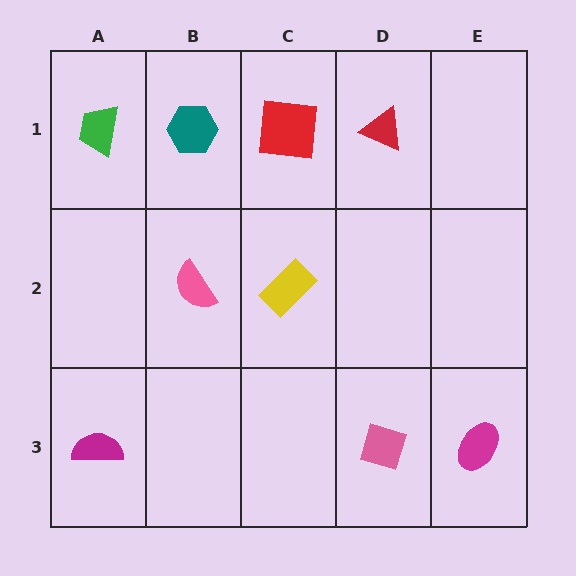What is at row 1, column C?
A red square.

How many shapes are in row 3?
3 shapes.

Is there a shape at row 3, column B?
No, that cell is empty.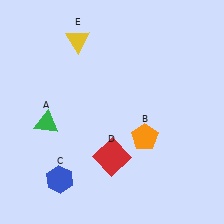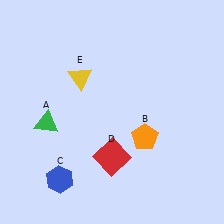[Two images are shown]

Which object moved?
The yellow triangle (E) moved down.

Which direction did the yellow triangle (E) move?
The yellow triangle (E) moved down.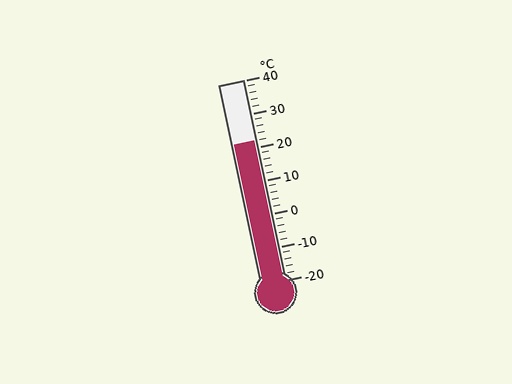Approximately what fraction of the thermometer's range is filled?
The thermometer is filled to approximately 70% of its range.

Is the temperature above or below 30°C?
The temperature is below 30°C.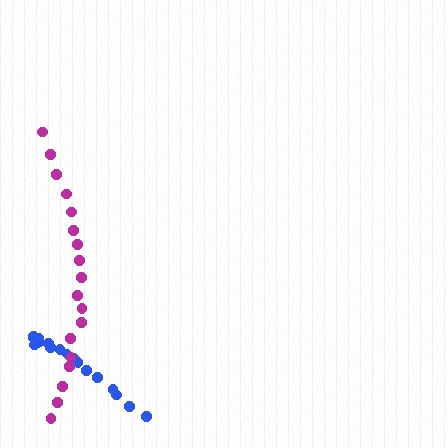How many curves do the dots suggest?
There are 2 distinct paths.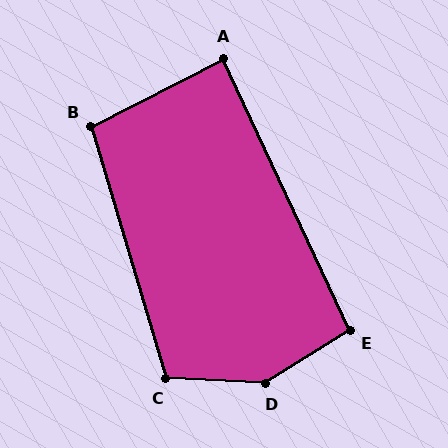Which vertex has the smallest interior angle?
A, at approximately 88 degrees.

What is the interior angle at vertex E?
Approximately 97 degrees (obtuse).